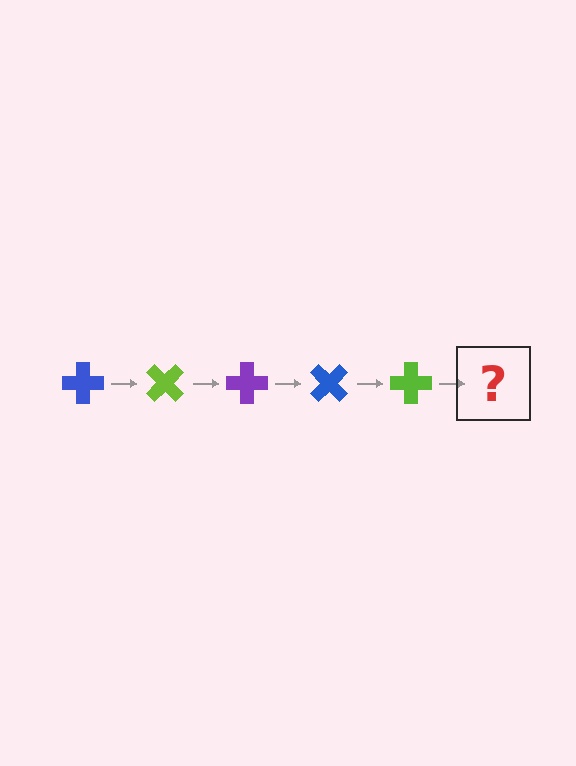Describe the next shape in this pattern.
It should be a purple cross, rotated 225 degrees from the start.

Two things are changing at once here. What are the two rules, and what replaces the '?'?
The two rules are that it rotates 45 degrees each step and the color cycles through blue, lime, and purple. The '?' should be a purple cross, rotated 225 degrees from the start.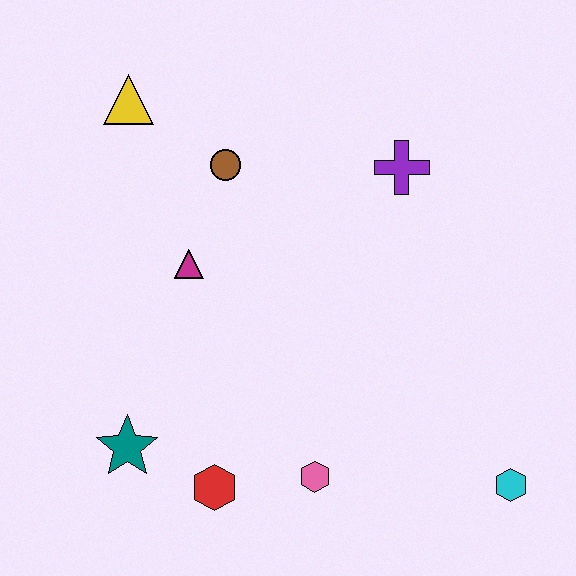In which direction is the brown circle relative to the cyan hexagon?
The brown circle is above the cyan hexagon.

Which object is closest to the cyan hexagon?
The pink hexagon is closest to the cyan hexagon.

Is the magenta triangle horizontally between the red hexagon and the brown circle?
No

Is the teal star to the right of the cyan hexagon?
No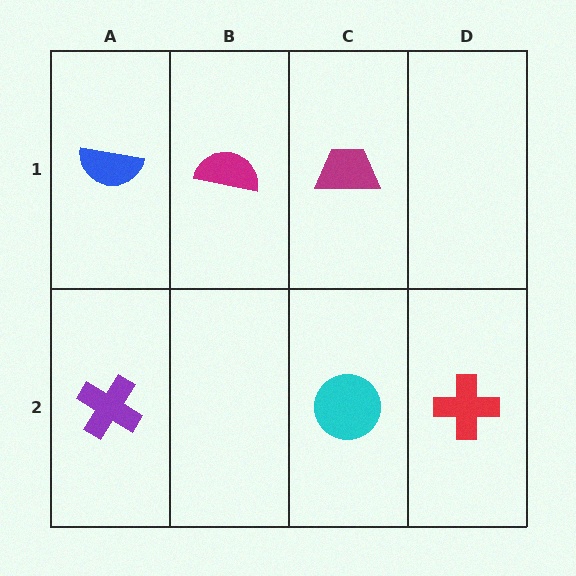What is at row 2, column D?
A red cross.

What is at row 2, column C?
A cyan circle.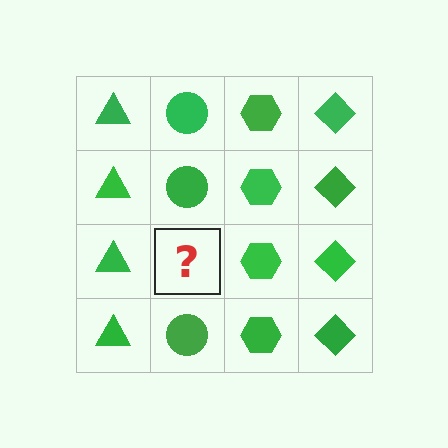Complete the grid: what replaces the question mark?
The question mark should be replaced with a green circle.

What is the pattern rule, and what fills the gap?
The rule is that each column has a consistent shape. The gap should be filled with a green circle.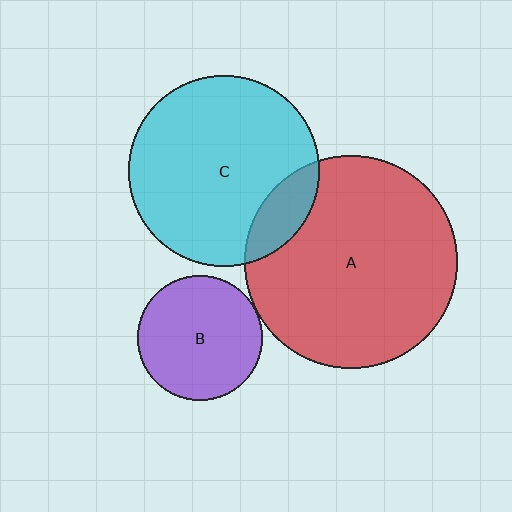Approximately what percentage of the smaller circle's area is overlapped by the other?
Approximately 15%.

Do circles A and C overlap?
Yes.